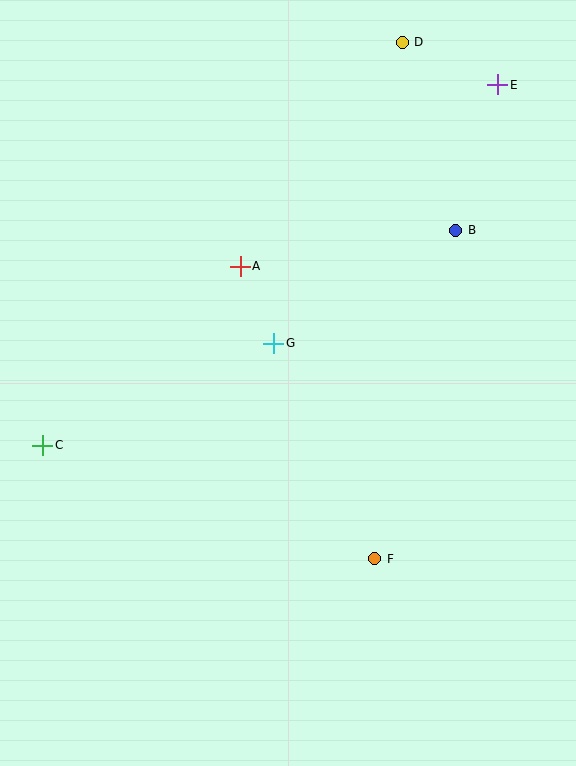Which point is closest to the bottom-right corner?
Point F is closest to the bottom-right corner.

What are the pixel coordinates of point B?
Point B is at (456, 230).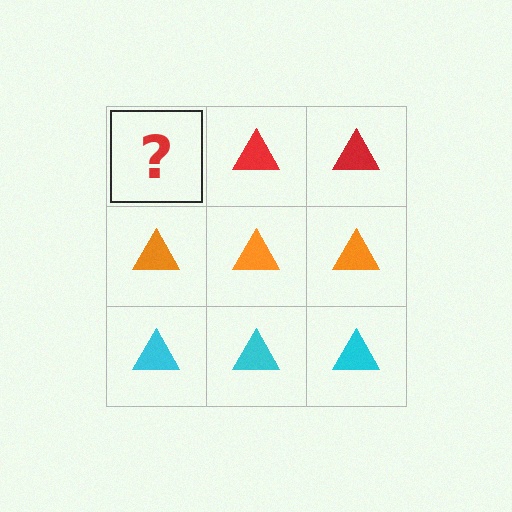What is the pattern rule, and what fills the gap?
The rule is that each row has a consistent color. The gap should be filled with a red triangle.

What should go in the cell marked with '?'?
The missing cell should contain a red triangle.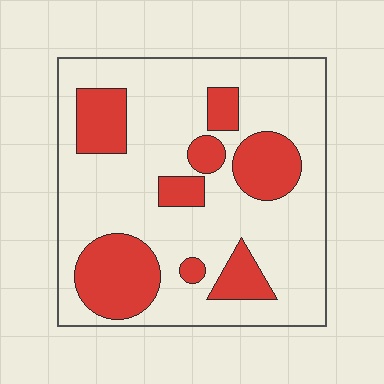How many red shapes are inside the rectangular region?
8.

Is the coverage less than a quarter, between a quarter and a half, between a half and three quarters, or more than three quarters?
Between a quarter and a half.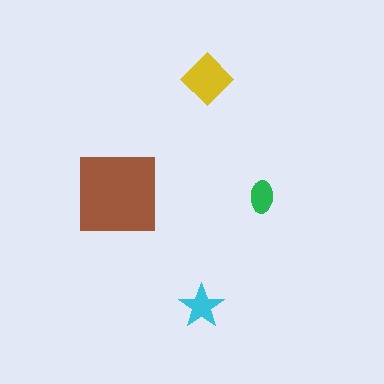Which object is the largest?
The brown square.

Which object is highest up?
The yellow diamond is topmost.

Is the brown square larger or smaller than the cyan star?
Larger.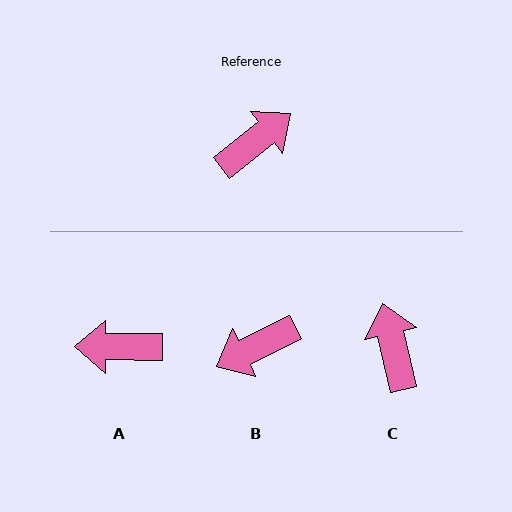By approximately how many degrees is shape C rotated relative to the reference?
Approximately 65 degrees counter-clockwise.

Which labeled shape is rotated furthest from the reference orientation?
B, about 168 degrees away.